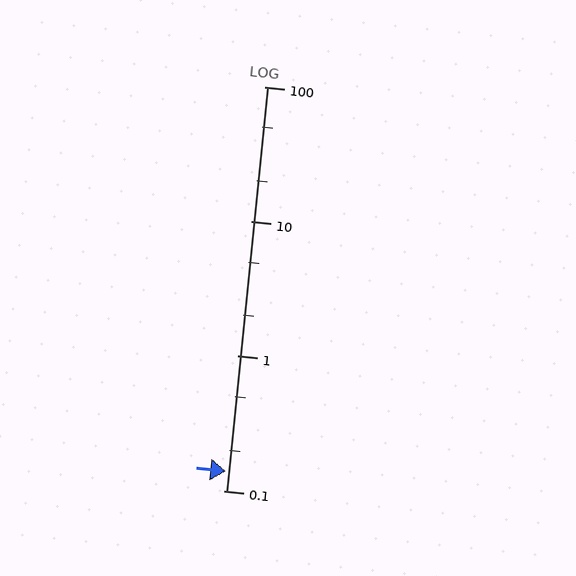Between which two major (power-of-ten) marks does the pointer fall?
The pointer is between 0.1 and 1.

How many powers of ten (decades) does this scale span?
The scale spans 3 decades, from 0.1 to 100.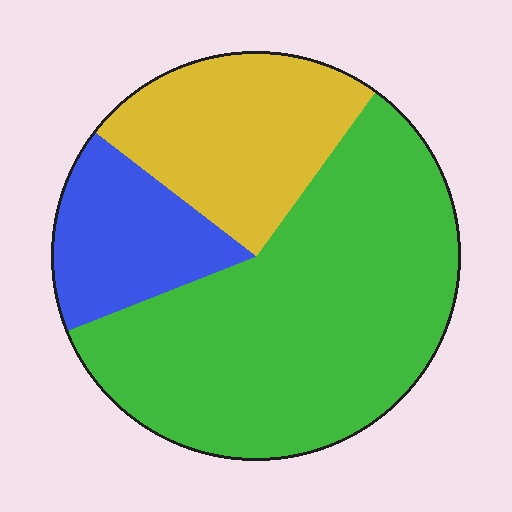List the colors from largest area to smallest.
From largest to smallest: green, yellow, blue.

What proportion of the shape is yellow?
Yellow takes up less than a quarter of the shape.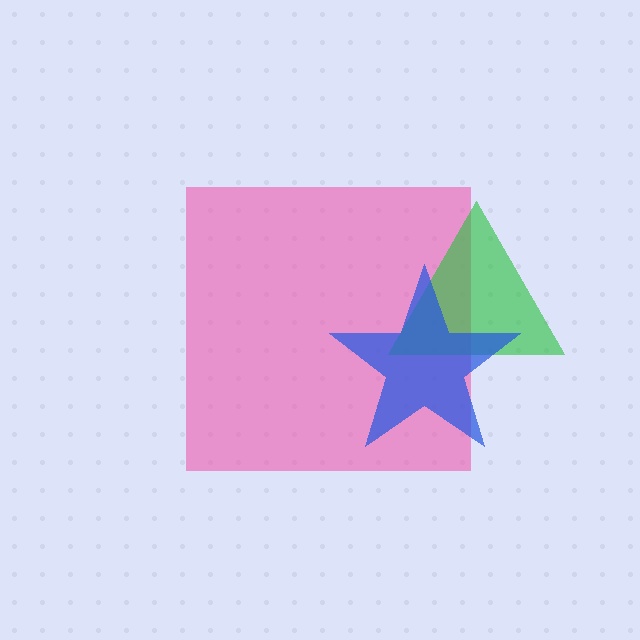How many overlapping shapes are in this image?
There are 3 overlapping shapes in the image.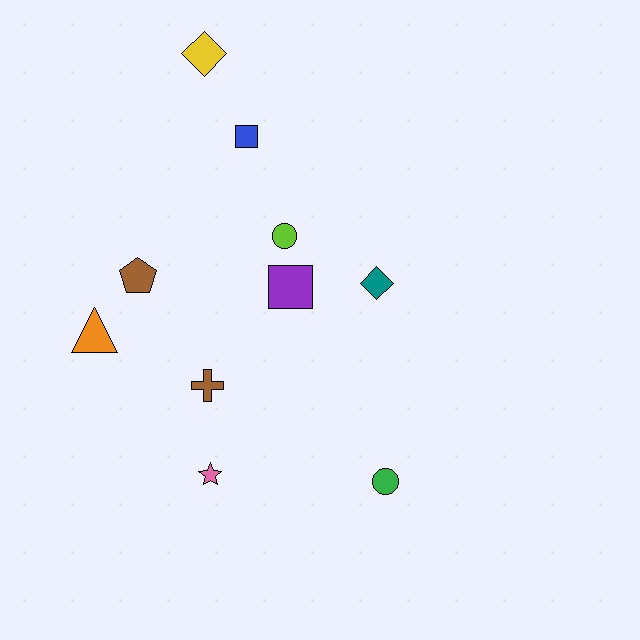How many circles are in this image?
There are 2 circles.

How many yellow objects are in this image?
There is 1 yellow object.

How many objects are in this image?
There are 10 objects.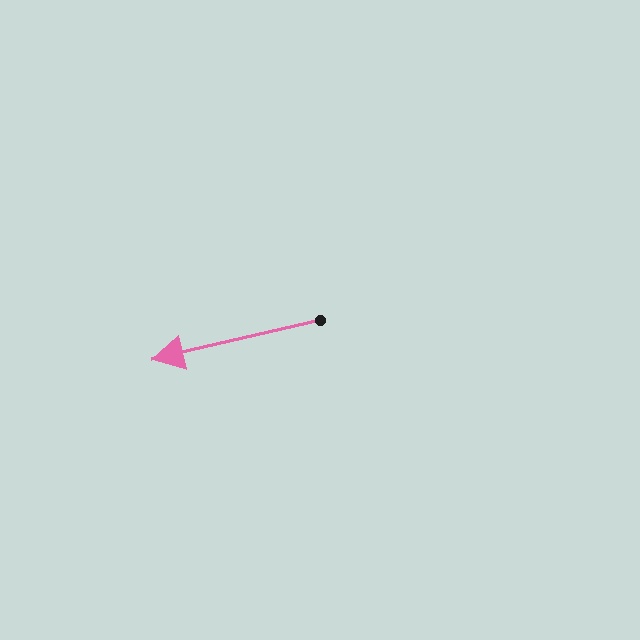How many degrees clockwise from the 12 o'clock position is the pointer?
Approximately 257 degrees.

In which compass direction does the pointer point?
West.